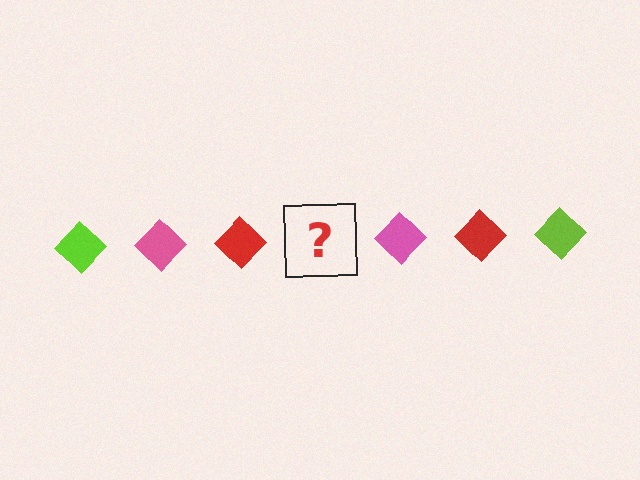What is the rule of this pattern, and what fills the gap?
The rule is that the pattern cycles through lime, pink, red diamonds. The gap should be filled with a lime diamond.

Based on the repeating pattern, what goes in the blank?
The blank should be a lime diamond.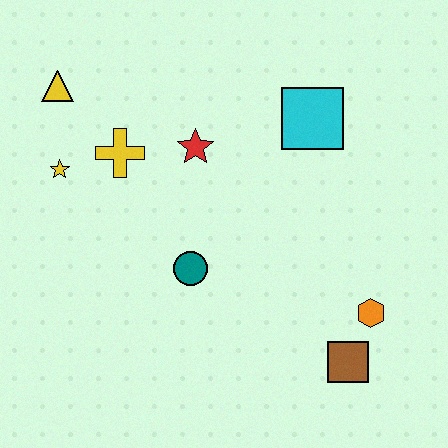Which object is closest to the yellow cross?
The yellow star is closest to the yellow cross.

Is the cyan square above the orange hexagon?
Yes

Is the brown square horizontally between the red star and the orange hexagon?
Yes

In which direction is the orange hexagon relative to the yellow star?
The orange hexagon is to the right of the yellow star.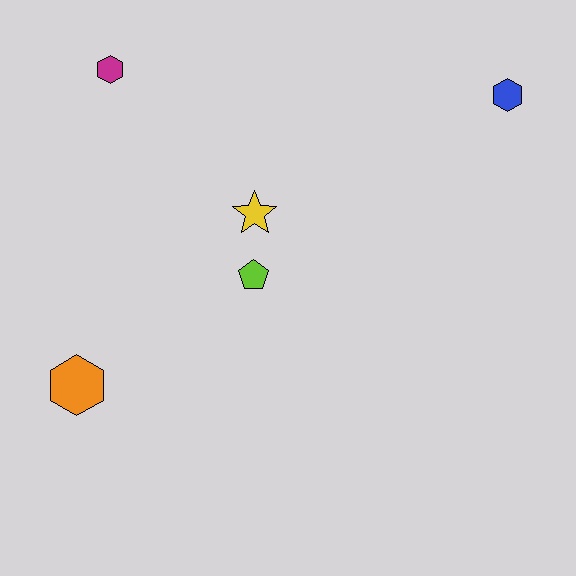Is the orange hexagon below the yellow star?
Yes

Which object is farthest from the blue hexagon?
The orange hexagon is farthest from the blue hexagon.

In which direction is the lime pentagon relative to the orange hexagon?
The lime pentagon is to the right of the orange hexagon.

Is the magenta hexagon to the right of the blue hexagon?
No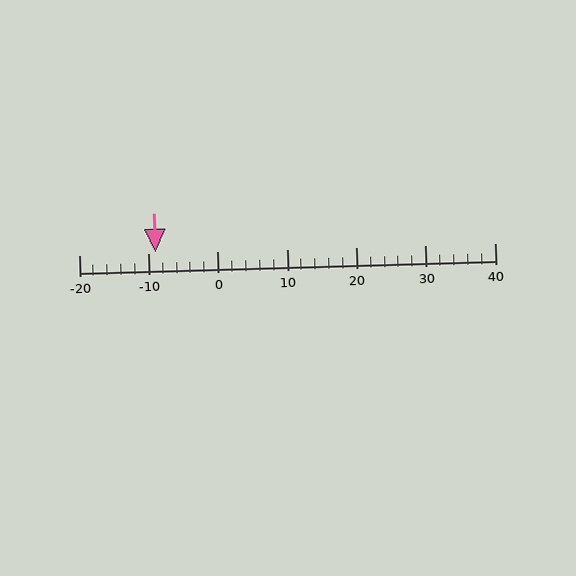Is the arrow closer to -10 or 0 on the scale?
The arrow is closer to -10.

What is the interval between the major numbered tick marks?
The major tick marks are spaced 10 units apart.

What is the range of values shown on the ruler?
The ruler shows values from -20 to 40.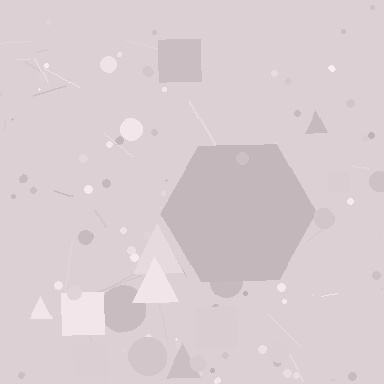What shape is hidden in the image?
A hexagon is hidden in the image.